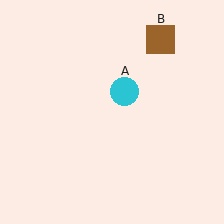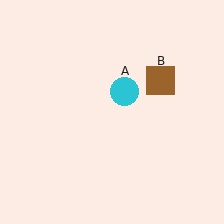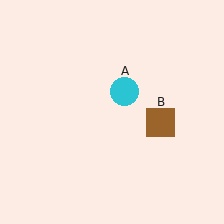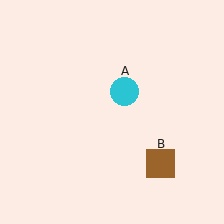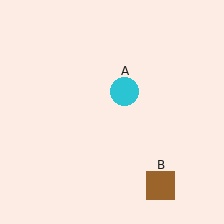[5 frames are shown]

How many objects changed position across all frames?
1 object changed position: brown square (object B).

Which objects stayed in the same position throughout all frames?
Cyan circle (object A) remained stationary.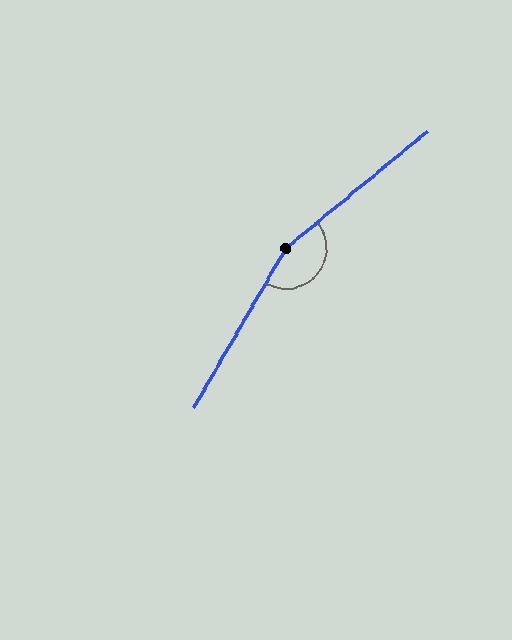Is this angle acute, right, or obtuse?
It is obtuse.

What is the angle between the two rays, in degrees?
Approximately 160 degrees.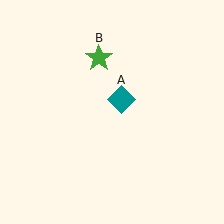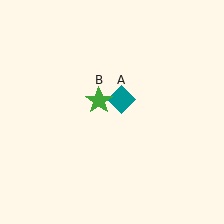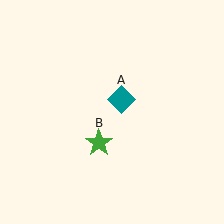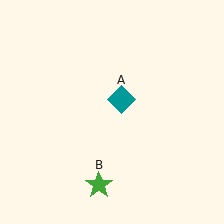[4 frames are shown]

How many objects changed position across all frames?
1 object changed position: green star (object B).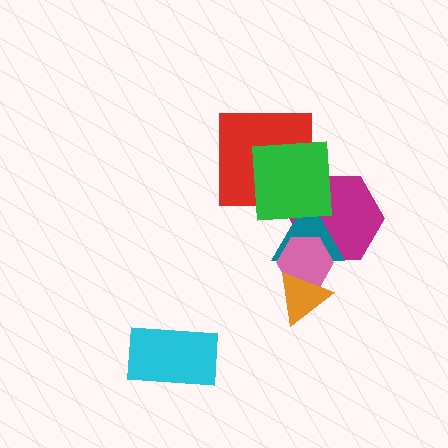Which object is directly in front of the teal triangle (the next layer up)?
The green square is directly in front of the teal triangle.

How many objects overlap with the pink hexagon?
3 objects overlap with the pink hexagon.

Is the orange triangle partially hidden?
No, no other shape covers it.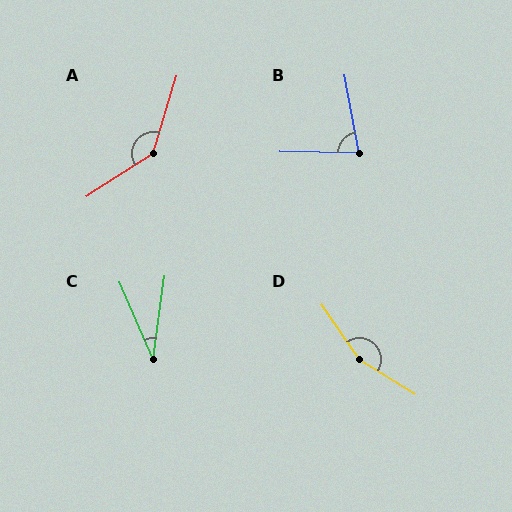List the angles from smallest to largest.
C (32°), B (78°), A (140°), D (156°).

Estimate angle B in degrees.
Approximately 78 degrees.